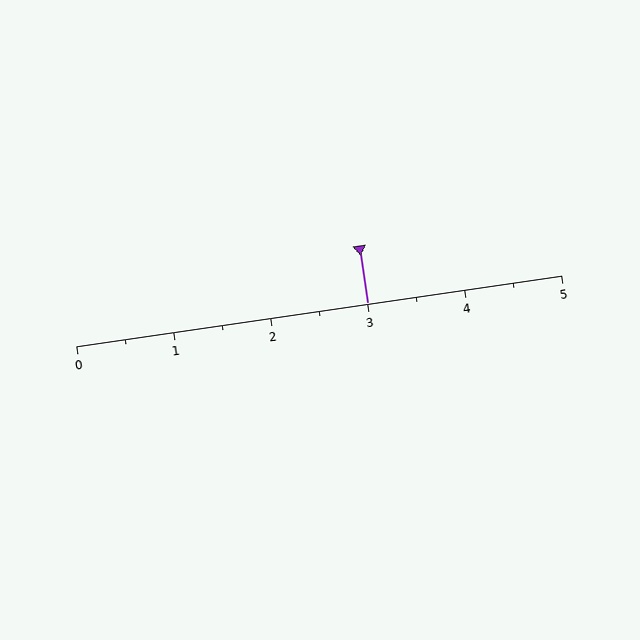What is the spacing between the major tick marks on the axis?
The major ticks are spaced 1 apart.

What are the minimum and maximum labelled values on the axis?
The axis runs from 0 to 5.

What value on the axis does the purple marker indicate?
The marker indicates approximately 3.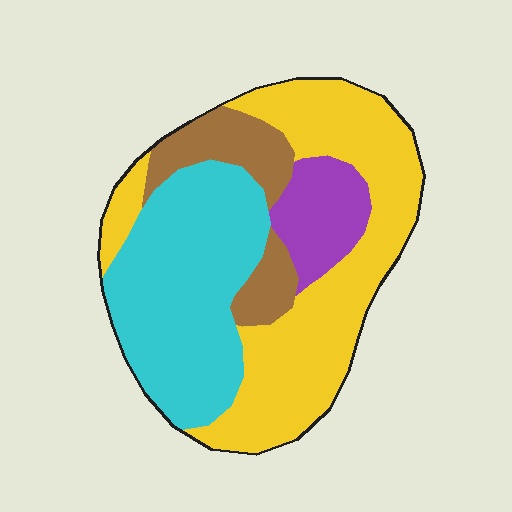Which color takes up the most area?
Yellow, at roughly 40%.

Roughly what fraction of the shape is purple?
Purple takes up about one tenth (1/10) of the shape.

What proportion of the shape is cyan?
Cyan takes up about one third (1/3) of the shape.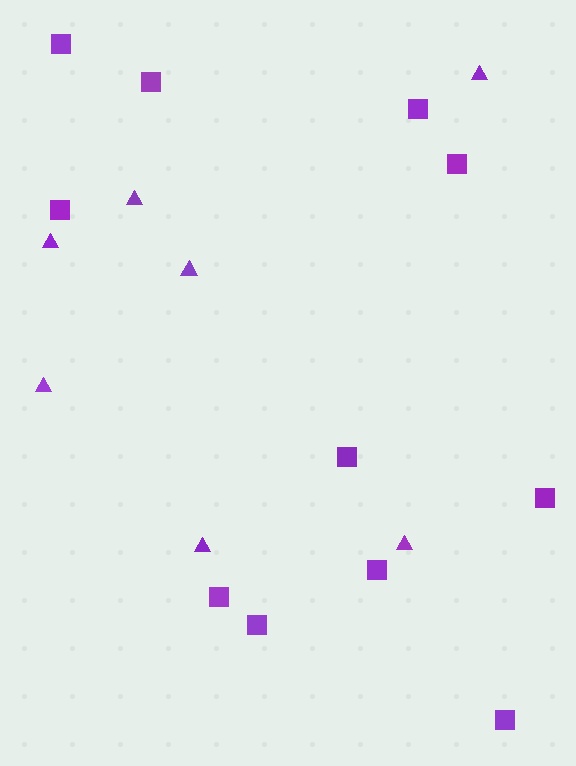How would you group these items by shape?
There are 2 groups: one group of squares (11) and one group of triangles (7).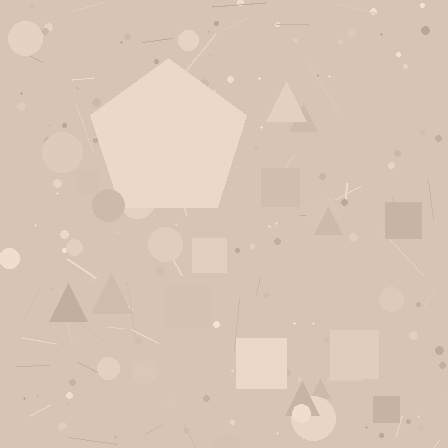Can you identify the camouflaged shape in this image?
The camouflaged shape is a pentagon.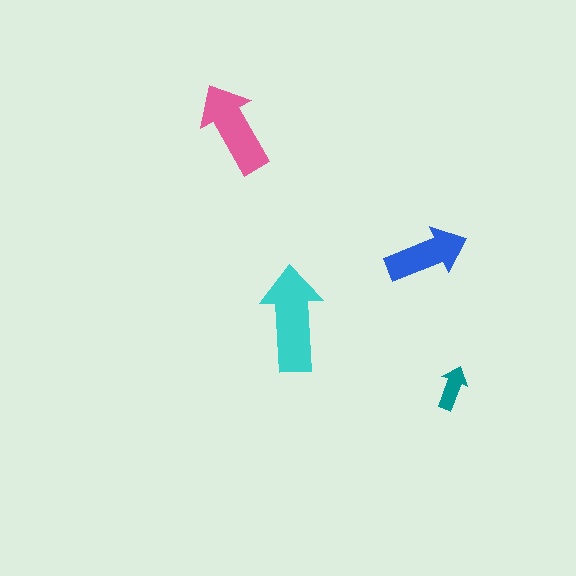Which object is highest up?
The pink arrow is topmost.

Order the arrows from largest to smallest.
the cyan one, the pink one, the blue one, the teal one.